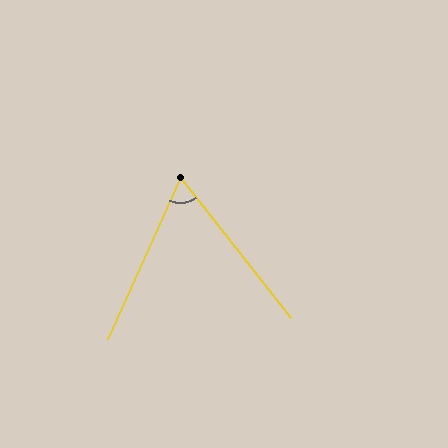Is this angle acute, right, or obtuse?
It is acute.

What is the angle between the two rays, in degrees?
Approximately 63 degrees.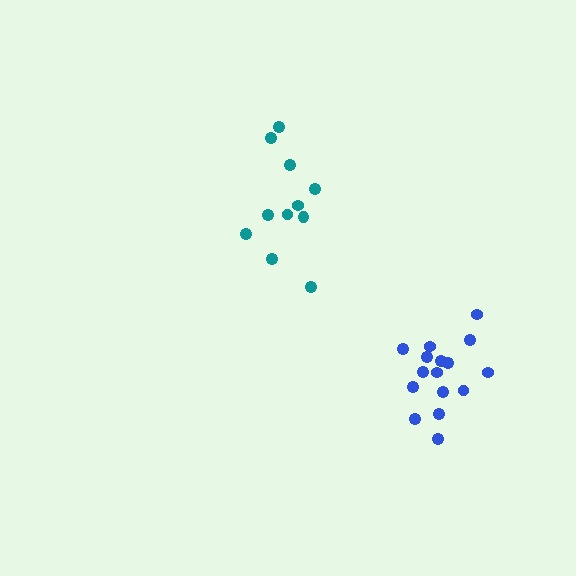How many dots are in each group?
Group 1: 11 dots, Group 2: 16 dots (27 total).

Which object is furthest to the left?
The teal cluster is leftmost.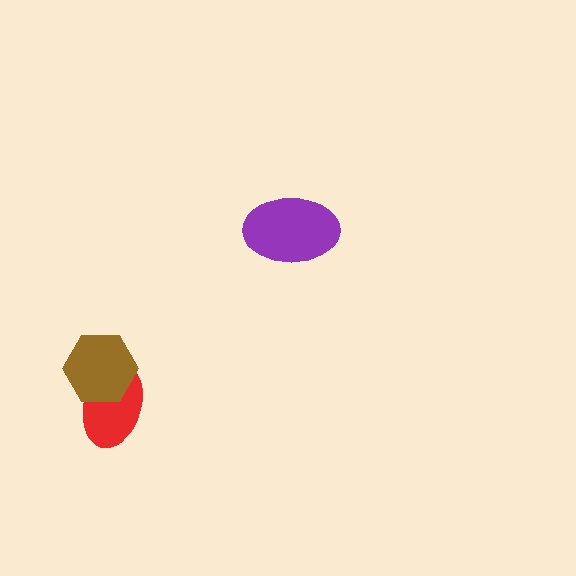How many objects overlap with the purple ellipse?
0 objects overlap with the purple ellipse.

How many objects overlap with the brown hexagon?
1 object overlaps with the brown hexagon.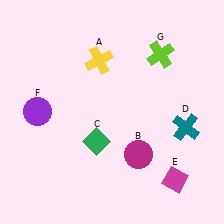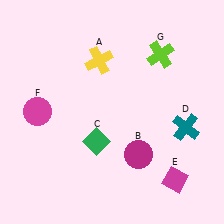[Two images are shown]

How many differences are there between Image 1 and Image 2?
There is 1 difference between the two images.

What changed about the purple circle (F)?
In Image 1, F is purple. In Image 2, it changed to magenta.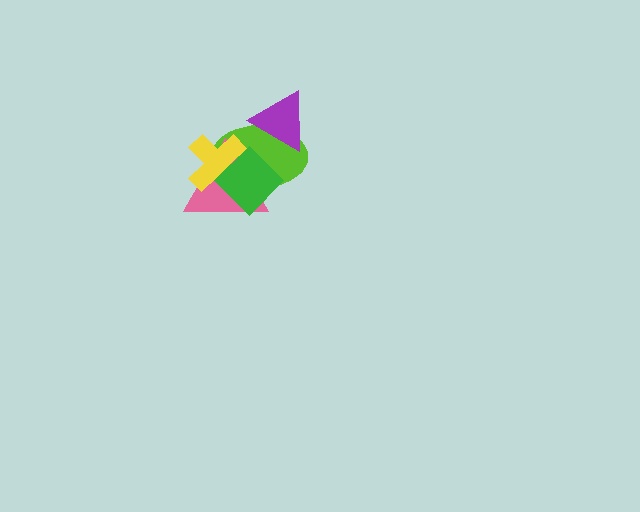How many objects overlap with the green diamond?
3 objects overlap with the green diamond.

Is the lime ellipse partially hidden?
Yes, it is partially covered by another shape.